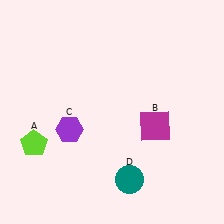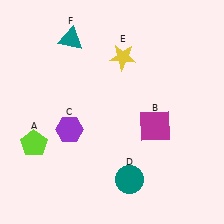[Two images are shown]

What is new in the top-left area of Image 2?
A teal triangle (F) was added in the top-left area of Image 2.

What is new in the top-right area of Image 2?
A yellow star (E) was added in the top-right area of Image 2.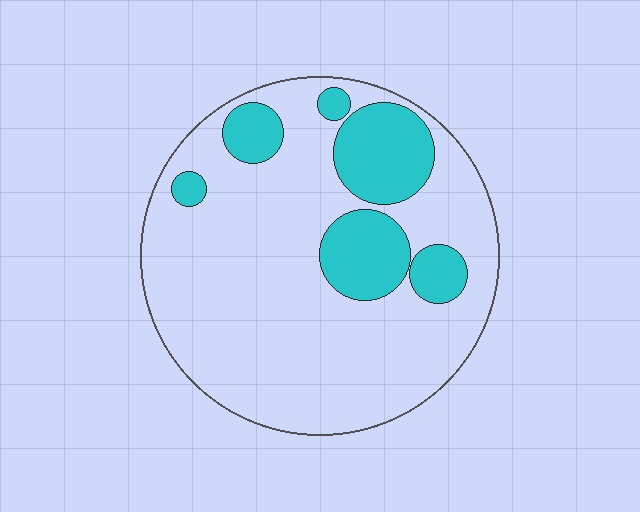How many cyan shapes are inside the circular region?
6.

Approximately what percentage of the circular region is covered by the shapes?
Approximately 20%.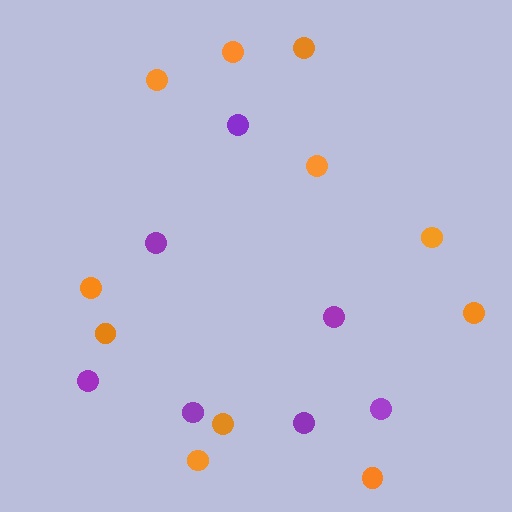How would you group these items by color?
There are 2 groups: one group of purple circles (7) and one group of orange circles (11).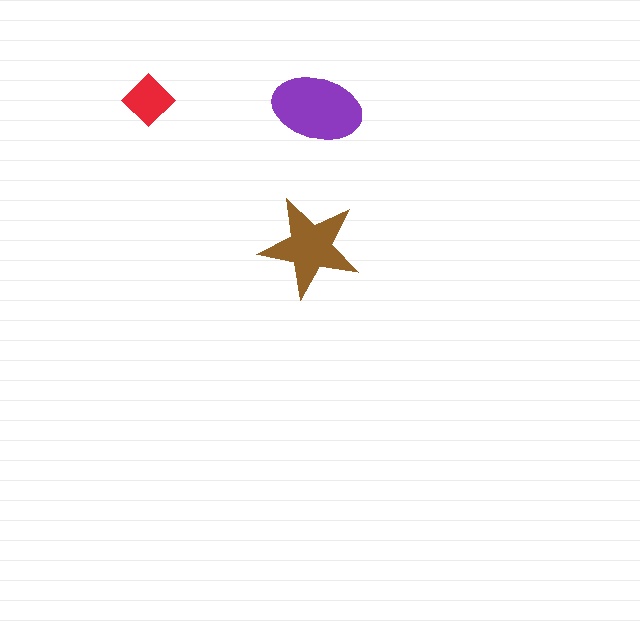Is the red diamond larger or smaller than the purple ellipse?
Smaller.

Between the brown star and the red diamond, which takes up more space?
The brown star.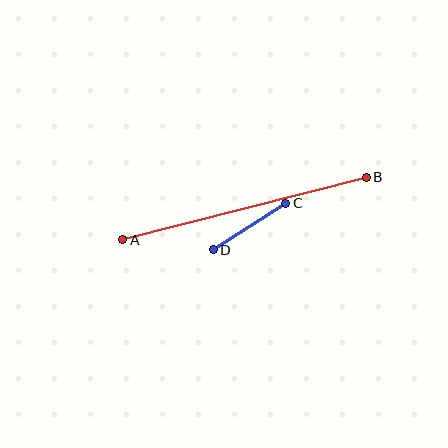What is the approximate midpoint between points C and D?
The midpoint is at approximately (249, 227) pixels.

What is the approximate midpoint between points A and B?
The midpoint is at approximately (245, 208) pixels.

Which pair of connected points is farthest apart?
Points A and B are farthest apart.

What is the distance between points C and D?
The distance is approximately 86 pixels.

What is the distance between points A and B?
The distance is approximately 252 pixels.